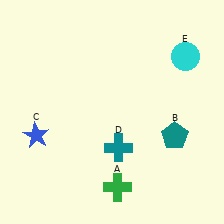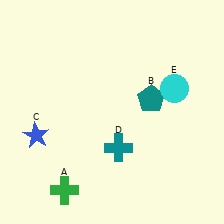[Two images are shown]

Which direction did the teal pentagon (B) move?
The teal pentagon (B) moved up.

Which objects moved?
The objects that moved are: the green cross (A), the teal pentagon (B), the cyan circle (E).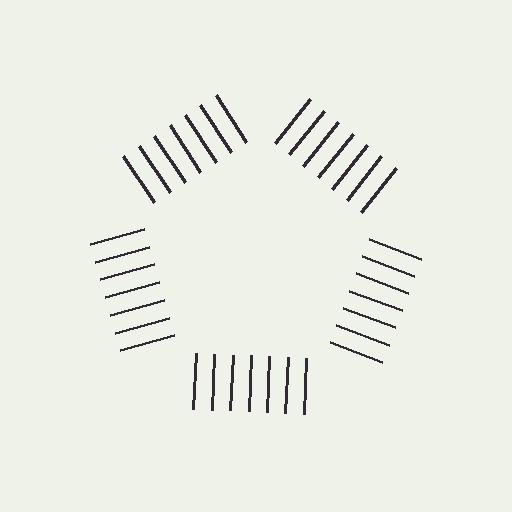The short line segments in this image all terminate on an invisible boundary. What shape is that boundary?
An illusory pentagon — the line segments terminate on its edges but no continuous stroke is drawn.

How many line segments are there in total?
35 — 7 along each of the 5 edges.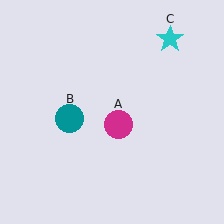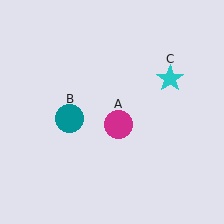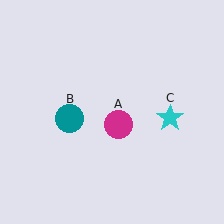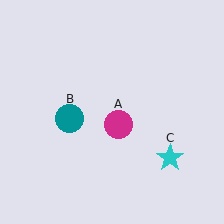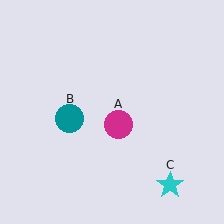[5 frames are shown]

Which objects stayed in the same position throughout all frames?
Magenta circle (object A) and teal circle (object B) remained stationary.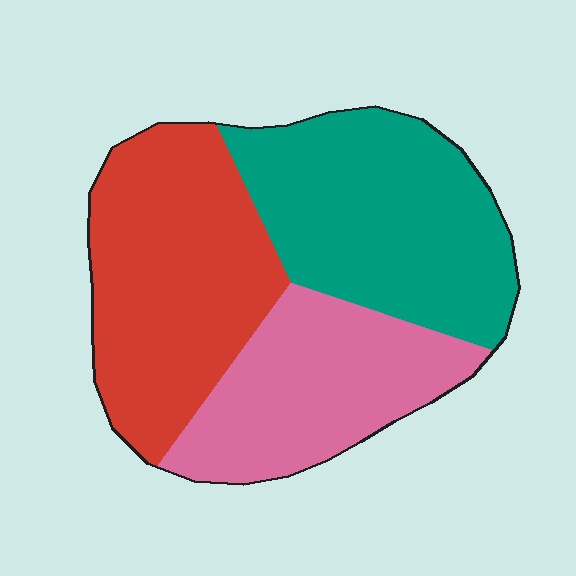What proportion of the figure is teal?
Teal takes up about three eighths (3/8) of the figure.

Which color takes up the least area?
Pink, at roughly 30%.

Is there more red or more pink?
Red.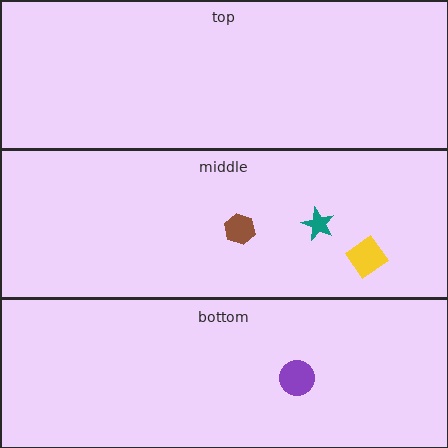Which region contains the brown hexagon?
The middle region.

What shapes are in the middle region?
The yellow diamond, the teal star, the brown hexagon.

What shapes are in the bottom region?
The purple circle.